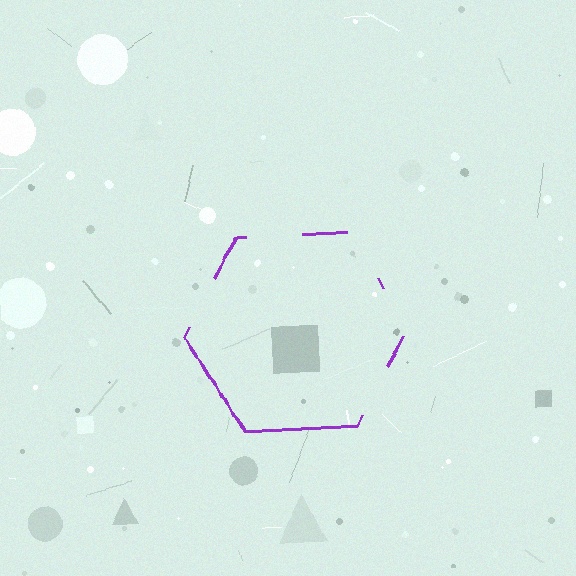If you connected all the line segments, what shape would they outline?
They would outline a hexagon.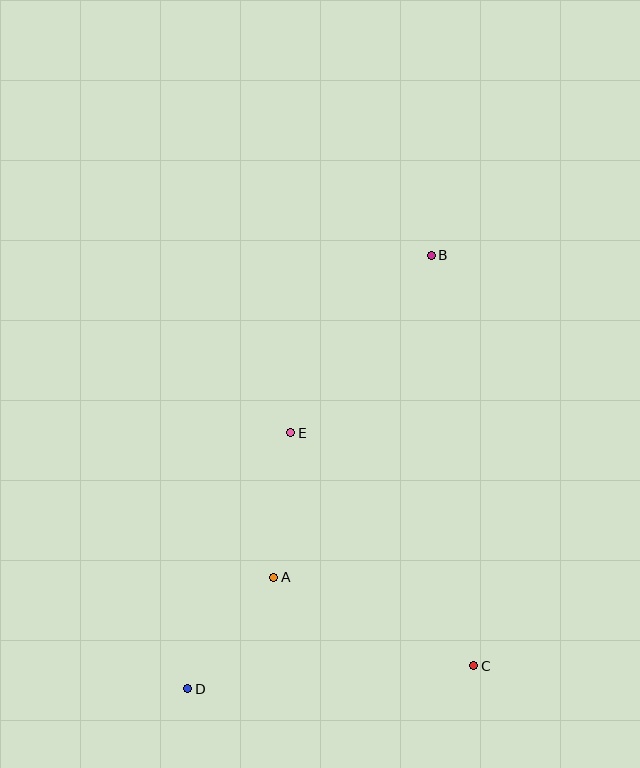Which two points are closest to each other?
Points A and D are closest to each other.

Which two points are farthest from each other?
Points B and D are farthest from each other.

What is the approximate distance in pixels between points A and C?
The distance between A and C is approximately 219 pixels.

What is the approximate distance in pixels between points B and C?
The distance between B and C is approximately 413 pixels.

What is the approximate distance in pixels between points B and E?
The distance between B and E is approximately 227 pixels.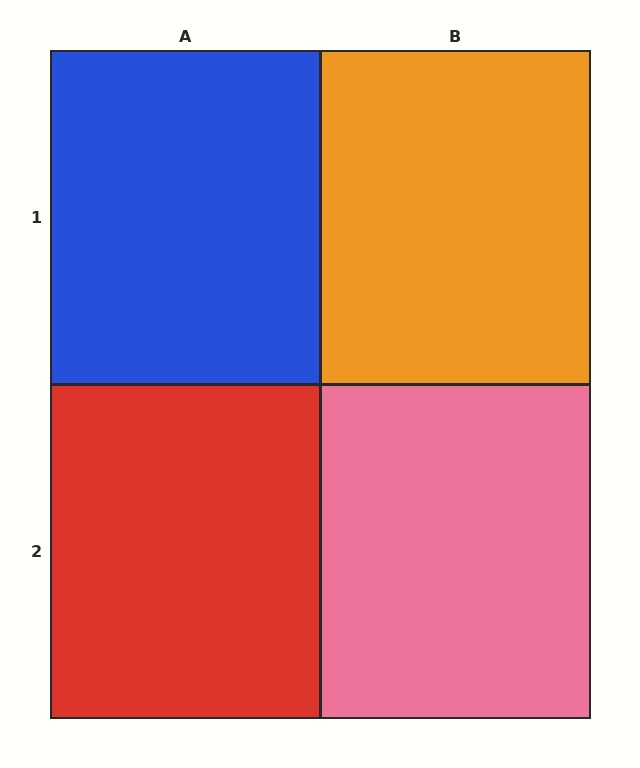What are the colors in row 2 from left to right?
Red, pink.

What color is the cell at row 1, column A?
Blue.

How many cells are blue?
1 cell is blue.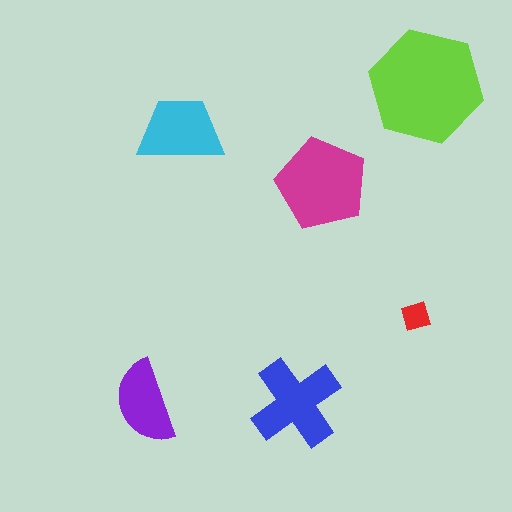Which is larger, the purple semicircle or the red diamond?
The purple semicircle.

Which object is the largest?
The lime hexagon.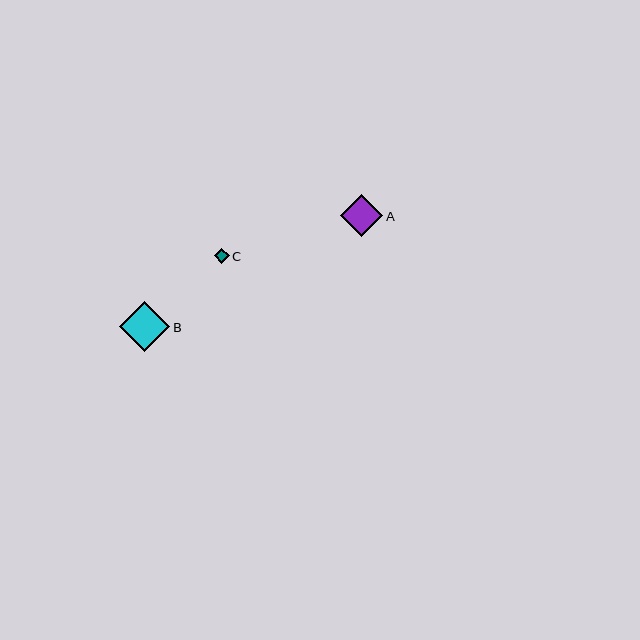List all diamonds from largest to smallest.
From largest to smallest: B, A, C.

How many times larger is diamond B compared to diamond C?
Diamond B is approximately 3.3 times the size of diamond C.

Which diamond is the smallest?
Diamond C is the smallest with a size of approximately 15 pixels.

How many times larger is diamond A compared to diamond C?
Diamond A is approximately 2.8 times the size of diamond C.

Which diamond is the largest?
Diamond B is the largest with a size of approximately 51 pixels.